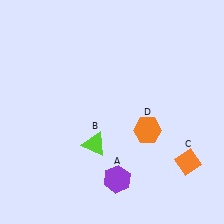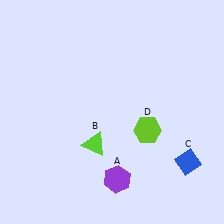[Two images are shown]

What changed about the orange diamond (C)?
In Image 1, C is orange. In Image 2, it changed to blue.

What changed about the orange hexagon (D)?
In Image 1, D is orange. In Image 2, it changed to lime.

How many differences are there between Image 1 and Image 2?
There are 2 differences between the two images.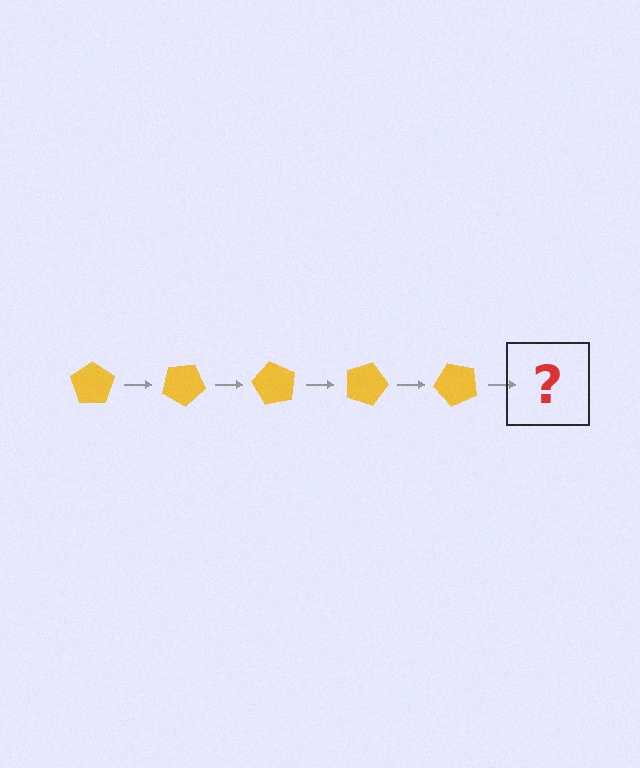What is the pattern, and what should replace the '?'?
The pattern is that the pentagon rotates 30 degrees each step. The '?' should be a yellow pentagon rotated 150 degrees.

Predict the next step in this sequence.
The next step is a yellow pentagon rotated 150 degrees.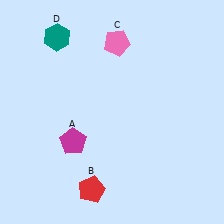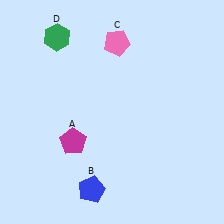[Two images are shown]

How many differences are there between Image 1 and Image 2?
There are 2 differences between the two images.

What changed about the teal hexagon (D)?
In Image 1, D is teal. In Image 2, it changed to green.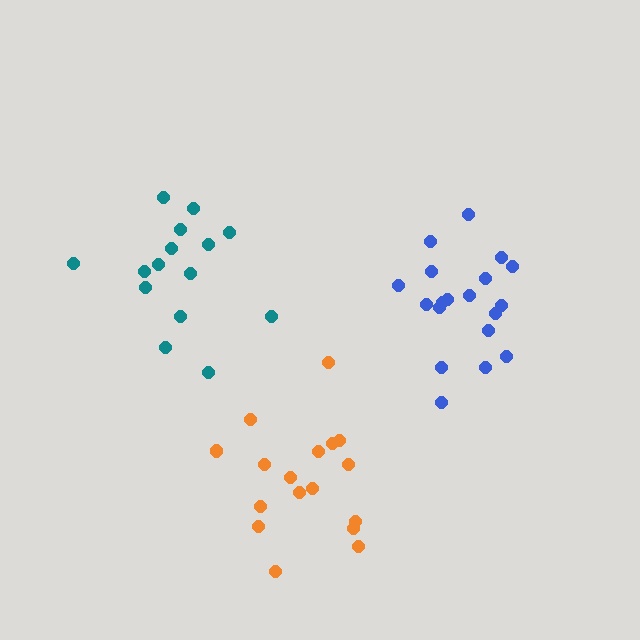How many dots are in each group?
Group 1: 15 dots, Group 2: 17 dots, Group 3: 19 dots (51 total).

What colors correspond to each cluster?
The clusters are colored: teal, orange, blue.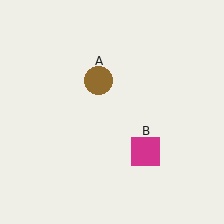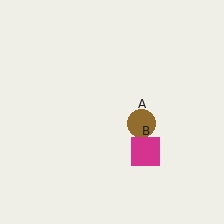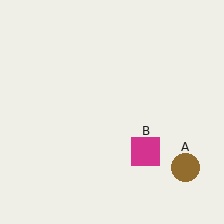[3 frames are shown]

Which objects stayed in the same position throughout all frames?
Magenta square (object B) remained stationary.